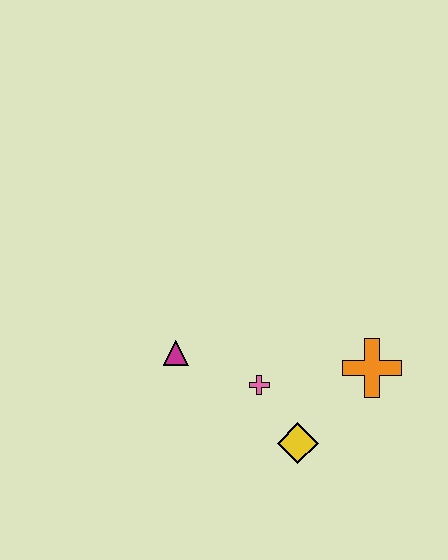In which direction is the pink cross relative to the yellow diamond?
The pink cross is above the yellow diamond.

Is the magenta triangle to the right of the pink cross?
No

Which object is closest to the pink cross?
The yellow diamond is closest to the pink cross.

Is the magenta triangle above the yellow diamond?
Yes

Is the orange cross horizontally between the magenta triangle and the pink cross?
No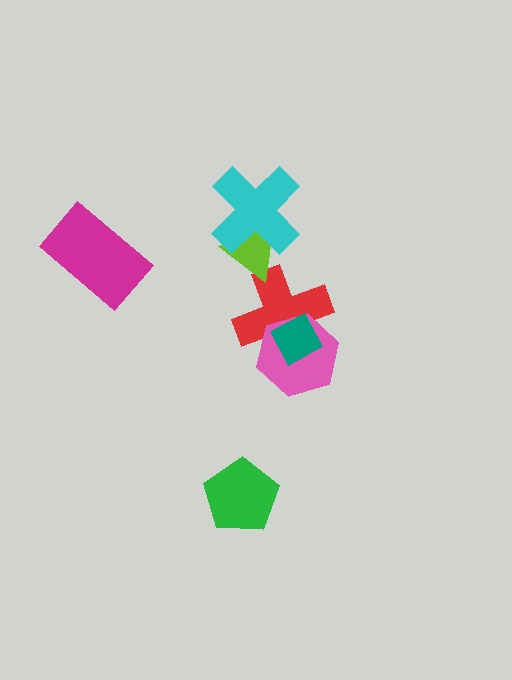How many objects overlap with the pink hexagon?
2 objects overlap with the pink hexagon.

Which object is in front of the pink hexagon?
The teal diamond is in front of the pink hexagon.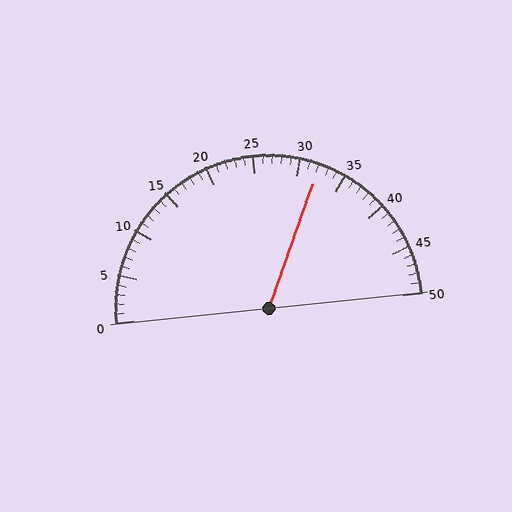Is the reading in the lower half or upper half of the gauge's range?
The reading is in the upper half of the range (0 to 50).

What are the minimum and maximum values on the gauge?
The gauge ranges from 0 to 50.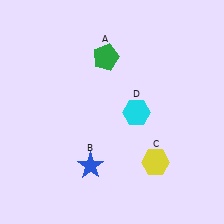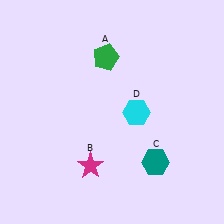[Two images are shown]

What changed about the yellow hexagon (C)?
In Image 1, C is yellow. In Image 2, it changed to teal.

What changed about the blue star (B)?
In Image 1, B is blue. In Image 2, it changed to magenta.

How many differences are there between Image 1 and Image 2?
There are 2 differences between the two images.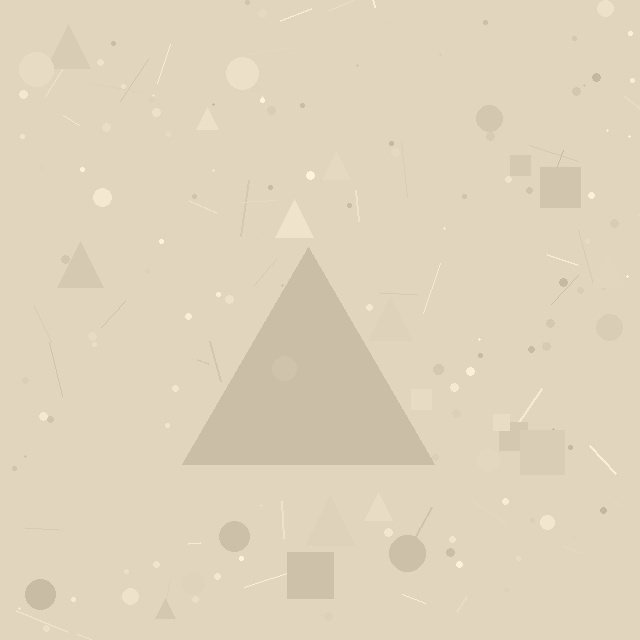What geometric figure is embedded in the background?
A triangle is embedded in the background.